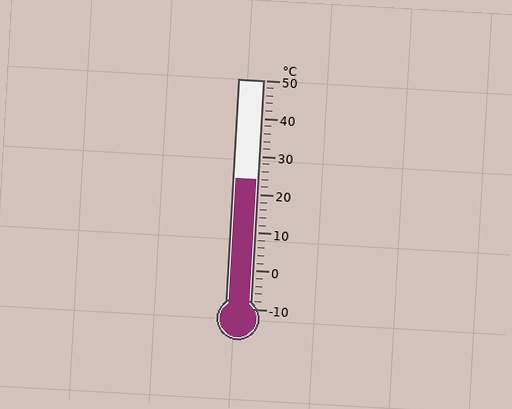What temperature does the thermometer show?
The thermometer shows approximately 24°C.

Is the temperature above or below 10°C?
The temperature is above 10°C.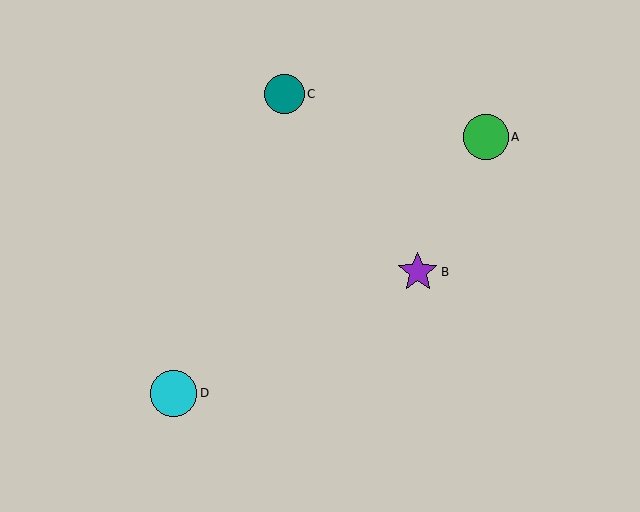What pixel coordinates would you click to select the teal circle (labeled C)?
Click at (284, 94) to select the teal circle C.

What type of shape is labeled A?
Shape A is a green circle.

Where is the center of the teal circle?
The center of the teal circle is at (284, 94).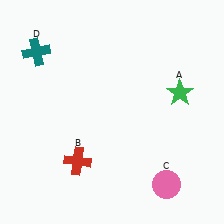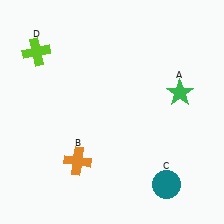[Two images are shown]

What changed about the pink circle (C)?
In Image 1, C is pink. In Image 2, it changed to teal.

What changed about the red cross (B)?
In Image 1, B is red. In Image 2, it changed to orange.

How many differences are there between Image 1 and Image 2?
There are 3 differences between the two images.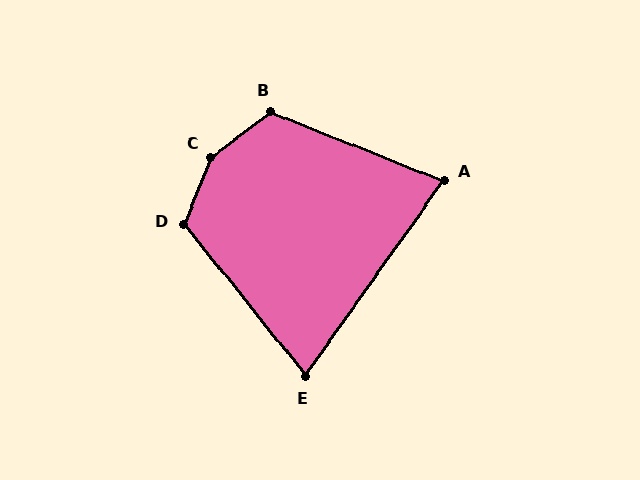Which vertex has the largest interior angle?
C, at approximately 149 degrees.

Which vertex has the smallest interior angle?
E, at approximately 74 degrees.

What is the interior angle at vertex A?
Approximately 77 degrees (acute).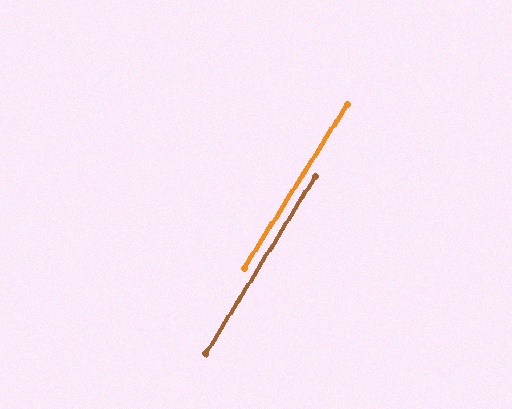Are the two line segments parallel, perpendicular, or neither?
Parallel — their directions differ by only 0.2°.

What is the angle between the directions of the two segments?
Approximately 0 degrees.